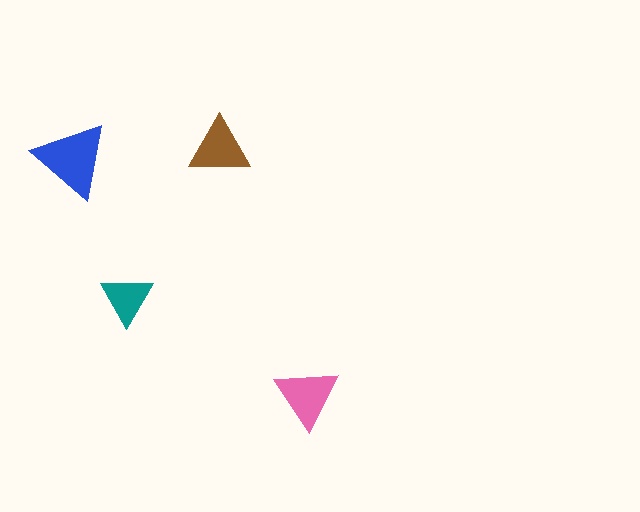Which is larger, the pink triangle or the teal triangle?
The pink one.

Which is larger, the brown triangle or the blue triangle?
The blue one.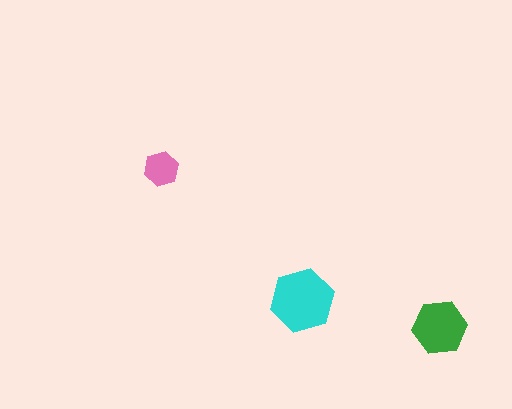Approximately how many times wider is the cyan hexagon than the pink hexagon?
About 2 times wider.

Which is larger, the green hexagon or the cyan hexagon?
The cyan one.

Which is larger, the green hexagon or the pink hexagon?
The green one.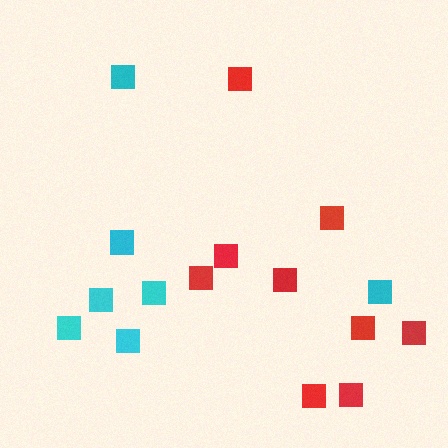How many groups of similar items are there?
There are 2 groups: one group of red squares (9) and one group of cyan squares (7).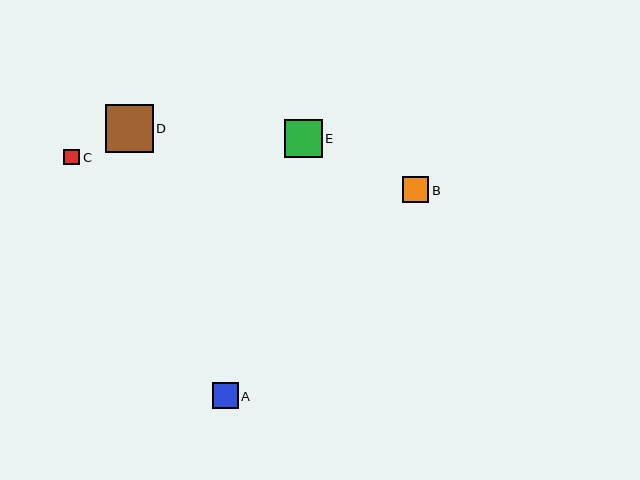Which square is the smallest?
Square C is the smallest with a size of approximately 16 pixels.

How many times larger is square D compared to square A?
Square D is approximately 1.8 times the size of square A.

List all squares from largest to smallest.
From largest to smallest: D, E, A, B, C.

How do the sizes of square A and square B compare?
Square A and square B are approximately the same size.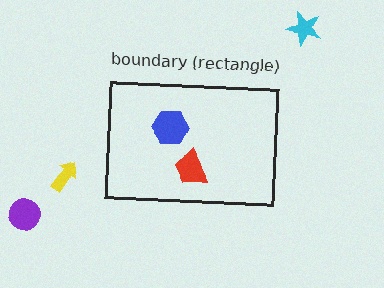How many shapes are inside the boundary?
2 inside, 3 outside.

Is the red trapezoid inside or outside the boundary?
Inside.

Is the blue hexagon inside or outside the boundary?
Inside.